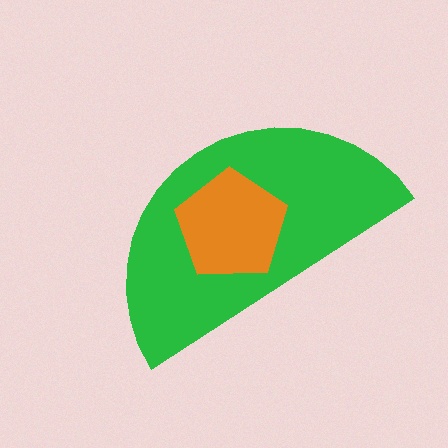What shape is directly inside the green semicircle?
The orange pentagon.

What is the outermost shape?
The green semicircle.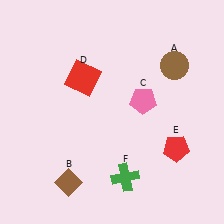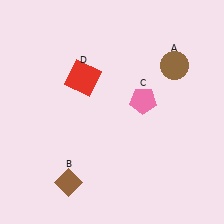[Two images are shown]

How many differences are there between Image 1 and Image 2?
There are 2 differences between the two images.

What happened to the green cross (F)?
The green cross (F) was removed in Image 2. It was in the bottom-right area of Image 1.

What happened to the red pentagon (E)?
The red pentagon (E) was removed in Image 2. It was in the bottom-right area of Image 1.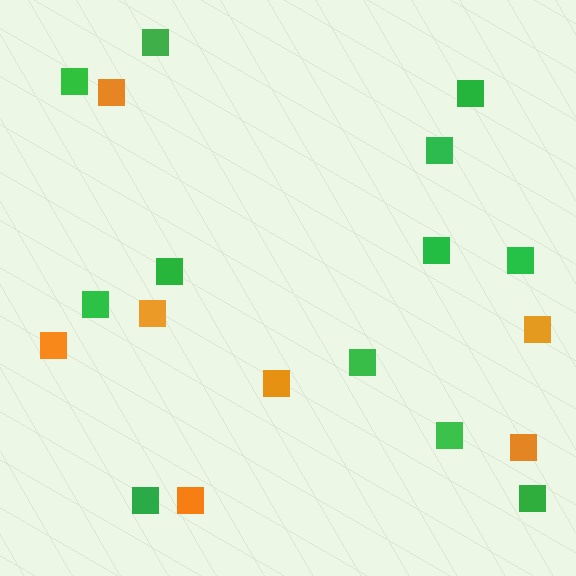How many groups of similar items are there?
There are 2 groups: one group of green squares (12) and one group of orange squares (7).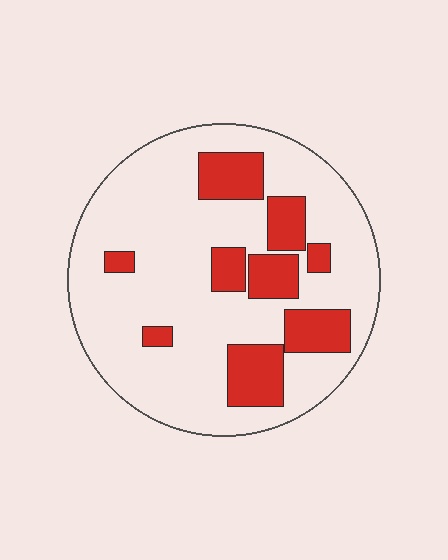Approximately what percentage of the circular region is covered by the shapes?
Approximately 25%.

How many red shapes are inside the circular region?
9.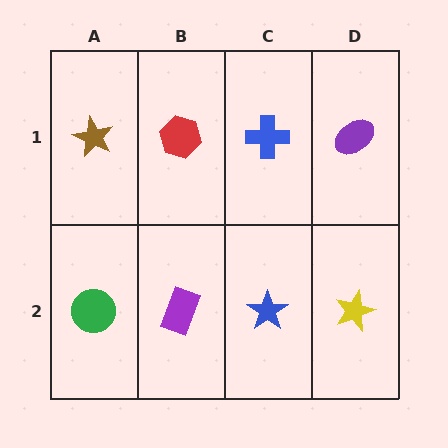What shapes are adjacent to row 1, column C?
A blue star (row 2, column C), a red hexagon (row 1, column B), a purple ellipse (row 1, column D).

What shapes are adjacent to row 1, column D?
A yellow star (row 2, column D), a blue cross (row 1, column C).